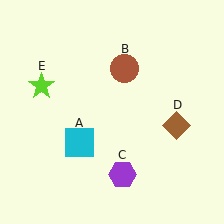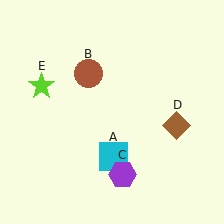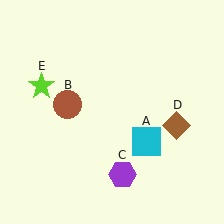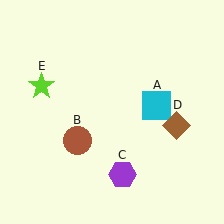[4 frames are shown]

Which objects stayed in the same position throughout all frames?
Purple hexagon (object C) and brown diamond (object D) and lime star (object E) remained stationary.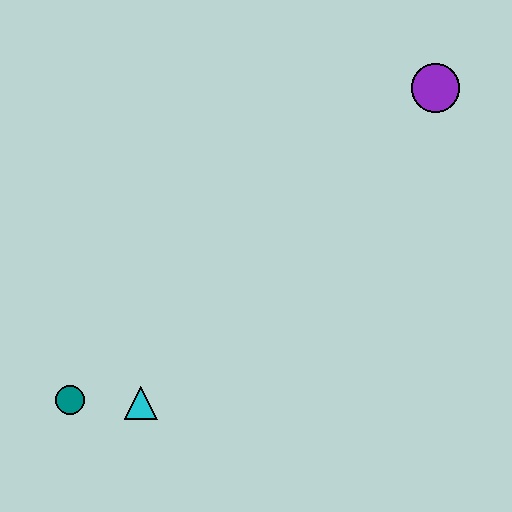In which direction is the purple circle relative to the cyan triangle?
The purple circle is above the cyan triangle.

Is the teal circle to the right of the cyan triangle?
No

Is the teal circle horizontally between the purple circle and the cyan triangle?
No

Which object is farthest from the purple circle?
The teal circle is farthest from the purple circle.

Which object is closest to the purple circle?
The cyan triangle is closest to the purple circle.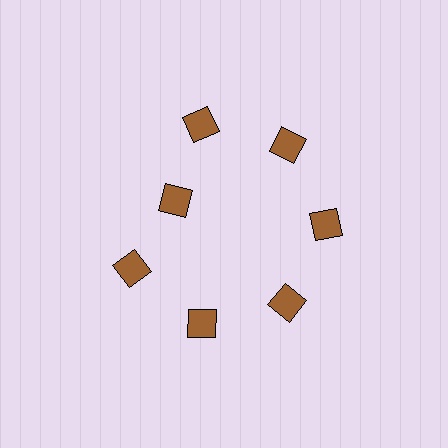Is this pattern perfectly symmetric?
No. The 7 brown diamonds are arranged in a ring, but one element near the 10 o'clock position is pulled inward toward the center, breaking the 7-fold rotational symmetry.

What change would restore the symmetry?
The symmetry would be restored by moving it outward, back onto the ring so that all 7 diamonds sit at equal angles and equal distance from the center.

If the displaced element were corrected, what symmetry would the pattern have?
It would have 7-fold rotational symmetry — the pattern would map onto itself every 51 degrees.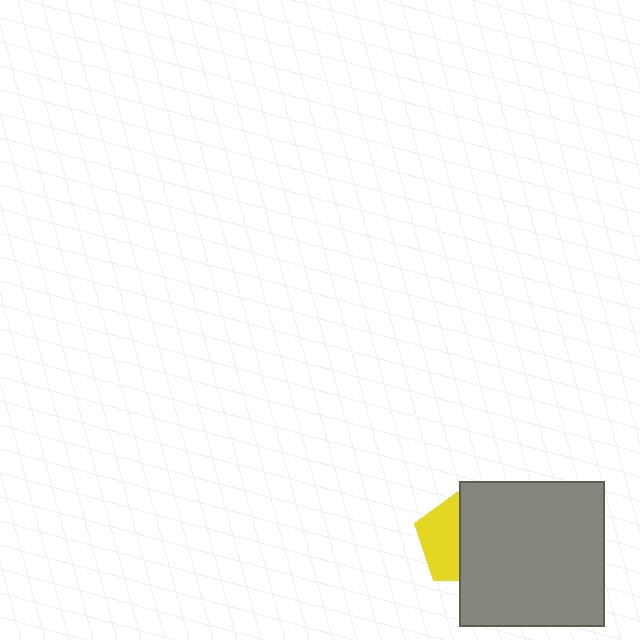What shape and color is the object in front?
The object in front is a gray square.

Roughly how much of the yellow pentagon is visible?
A small part of it is visible (roughly 45%).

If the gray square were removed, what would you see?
You would see the complete yellow pentagon.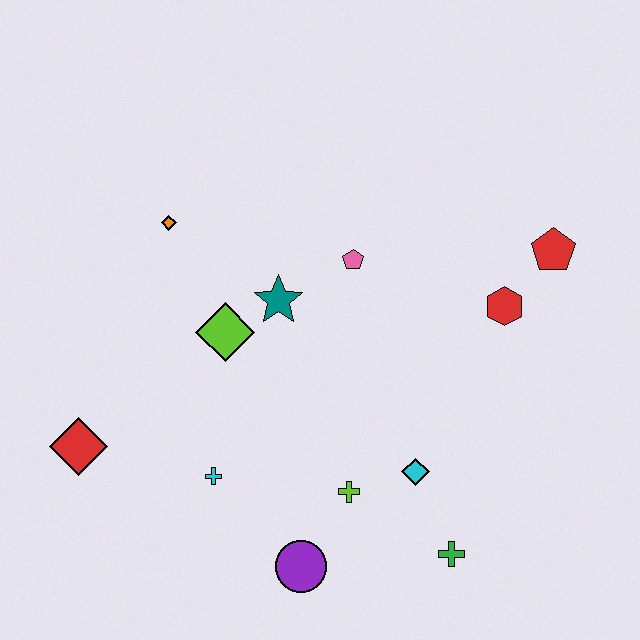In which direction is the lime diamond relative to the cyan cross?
The lime diamond is above the cyan cross.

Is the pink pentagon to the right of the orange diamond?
Yes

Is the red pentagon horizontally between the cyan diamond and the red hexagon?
No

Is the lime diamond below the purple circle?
No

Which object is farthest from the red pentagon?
The red diamond is farthest from the red pentagon.